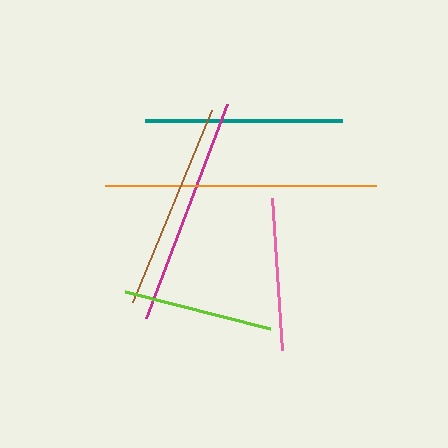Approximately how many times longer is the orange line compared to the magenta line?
The orange line is approximately 1.2 times the length of the magenta line.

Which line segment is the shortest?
The lime line is the shortest at approximately 149 pixels.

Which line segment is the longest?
The orange line is the longest at approximately 270 pixels.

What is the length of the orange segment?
The orange segment is approximately 270 pixels long.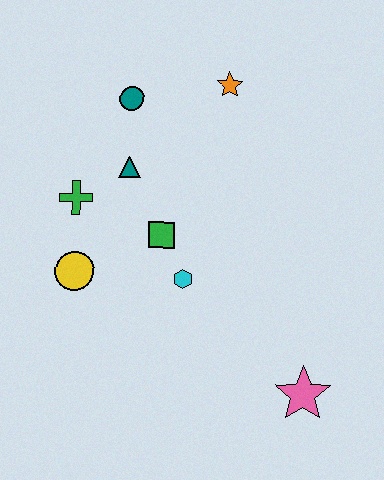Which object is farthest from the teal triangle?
The pink star is farthest from the teal triangle.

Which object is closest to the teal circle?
The teal triangle is closest to the teal circle.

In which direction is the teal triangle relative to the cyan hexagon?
The teal triangle is above the cyan hexagon.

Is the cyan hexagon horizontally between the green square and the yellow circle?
No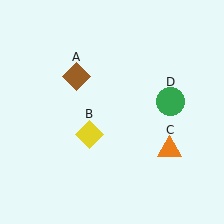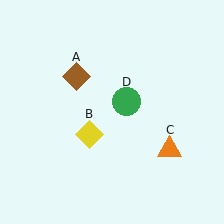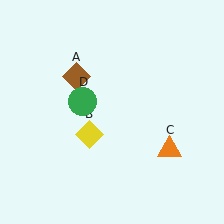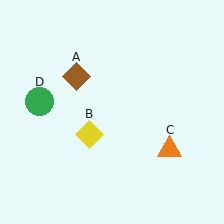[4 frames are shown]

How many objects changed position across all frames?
1 object changed position: green circle (object D).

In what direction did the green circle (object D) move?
The green circle (object D) moved left.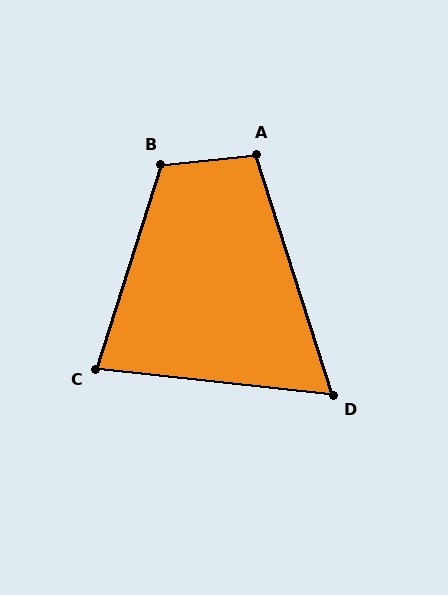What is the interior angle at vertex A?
Approximately 101 degrees (obtuse).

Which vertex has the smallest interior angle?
D, at approximately 66 degrees.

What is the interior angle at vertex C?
Approximately 79 degrees (acute).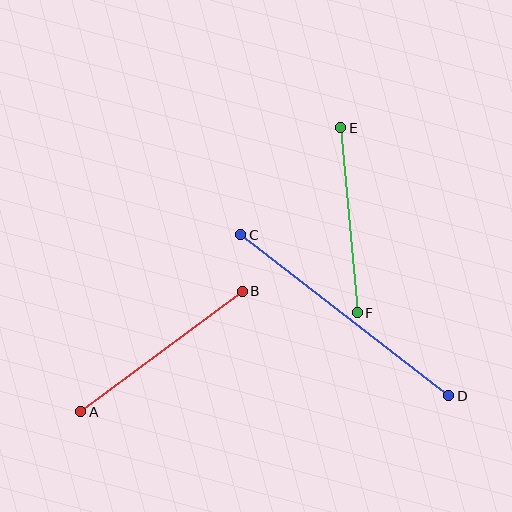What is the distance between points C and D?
The distance is approximately 263 pixels.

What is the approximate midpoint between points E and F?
The midpoint is at approximately (349, 220) pixels.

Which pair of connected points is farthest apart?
Points C and D are farthest apart.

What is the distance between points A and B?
The distance is approximately 201 pixels.